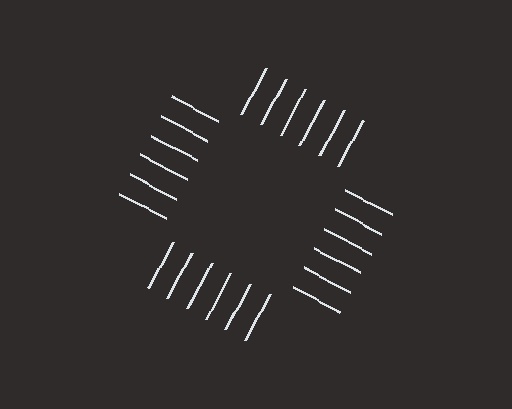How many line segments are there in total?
24 — 6 along each of the 4 edges.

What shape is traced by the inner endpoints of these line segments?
An illusory square — the line segments terminate on its edges but no continuous stroke is drawn.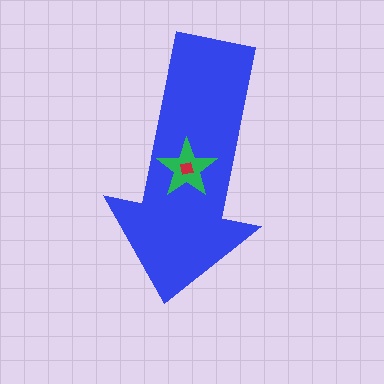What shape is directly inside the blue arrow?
The green star.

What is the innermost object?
The red square.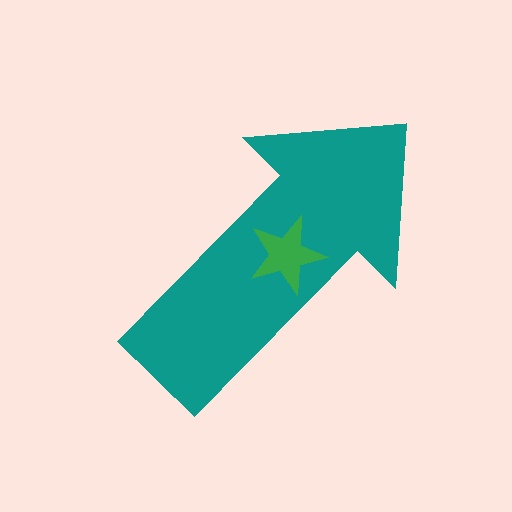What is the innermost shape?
The green star.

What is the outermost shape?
The teal arrow.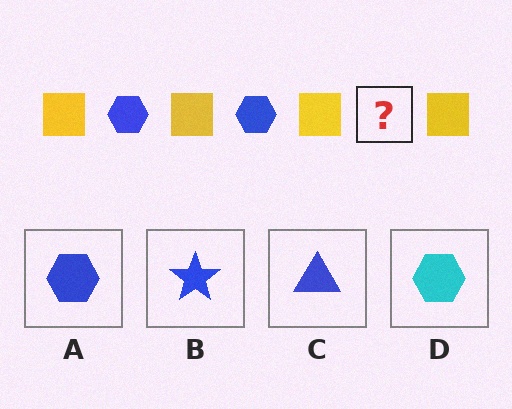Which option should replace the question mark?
Option A.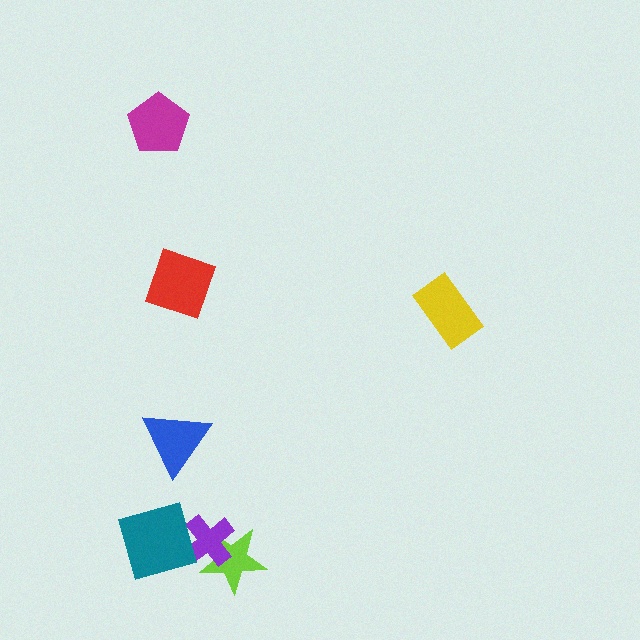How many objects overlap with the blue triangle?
0 objects overlap with the blue triangle.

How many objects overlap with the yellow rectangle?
0 objects overlap with the yellow rectangle.